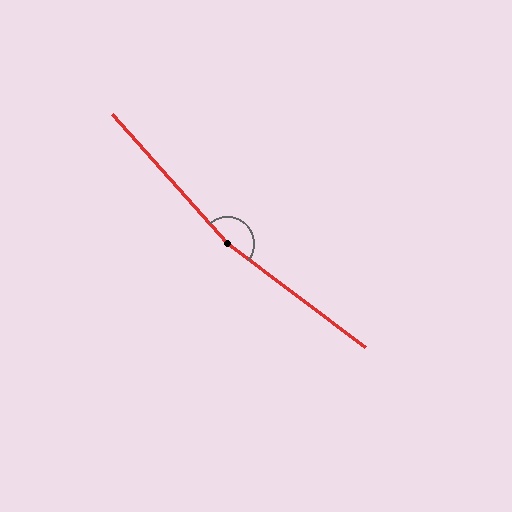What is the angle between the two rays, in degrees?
Approximately 169 degrees.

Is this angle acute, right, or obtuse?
It is obtuse.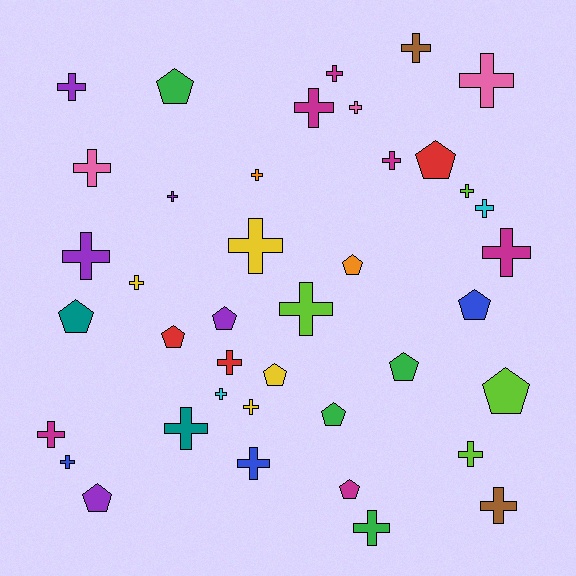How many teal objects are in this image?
There are 2 teal objects.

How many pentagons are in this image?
There are 13 pentagons.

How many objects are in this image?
There are 40 objects.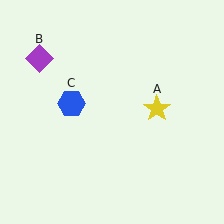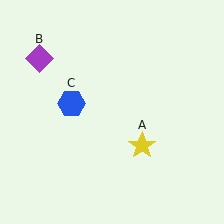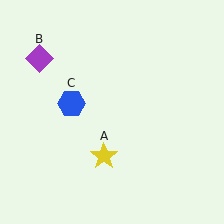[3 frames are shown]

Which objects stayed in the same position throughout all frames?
Purple diamond (object B) and blue hexagon (object C) remained stationary.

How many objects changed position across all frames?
1 object changed position: yellow star (object A).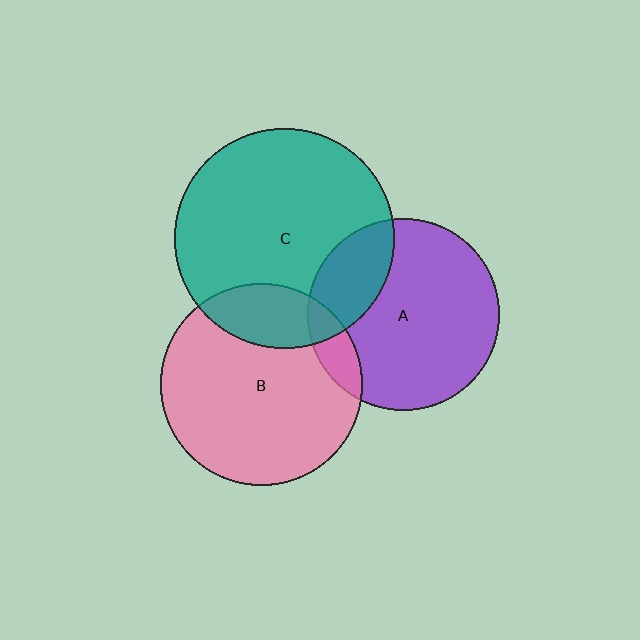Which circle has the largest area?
Circle C (teal).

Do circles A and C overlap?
Yes.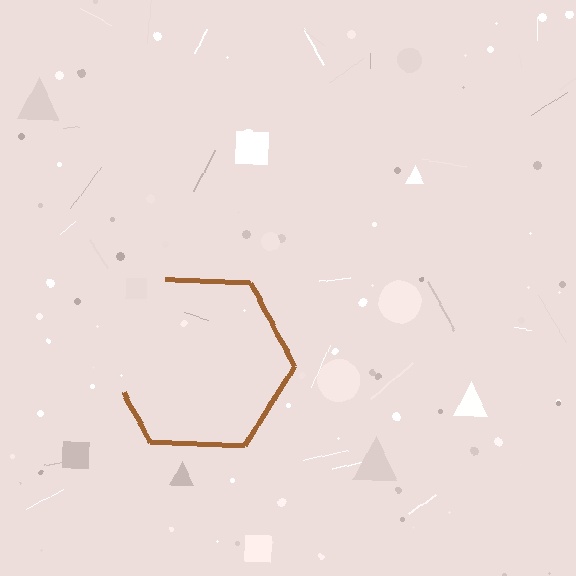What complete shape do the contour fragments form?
The contour fragments form a hexagon.